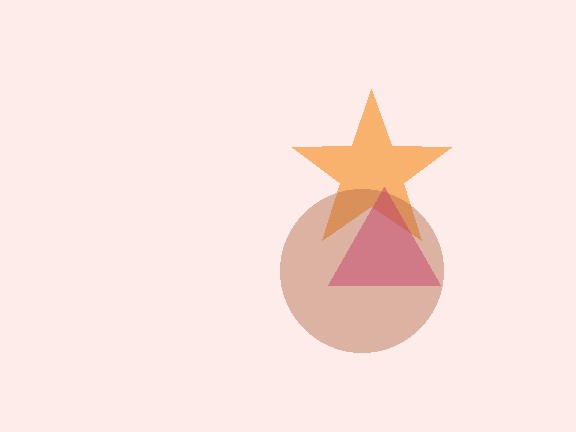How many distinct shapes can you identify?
There are 3 distinct shapes: an orange star, a magenta triangle, a brown circle.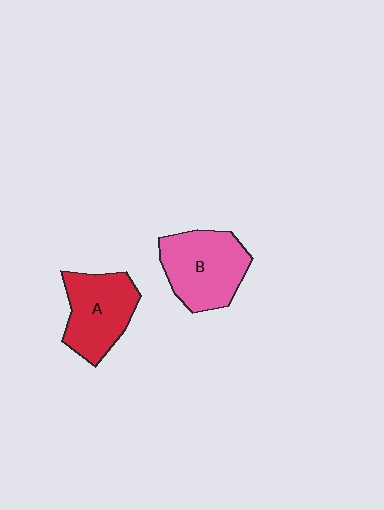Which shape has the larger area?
Shape B (pink).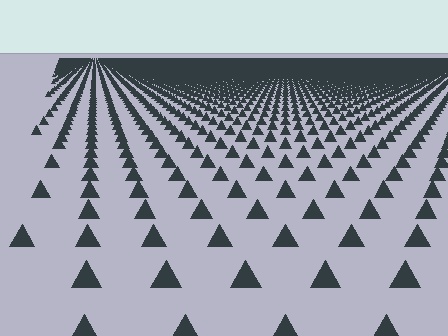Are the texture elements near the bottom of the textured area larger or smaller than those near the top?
Larger. Near the bottom, elements are closer to the viewer and appear at a bigger on-screen size.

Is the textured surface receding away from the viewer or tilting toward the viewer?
The surface is receding away from the viewer. Texture elements get smaller and denser toward the top.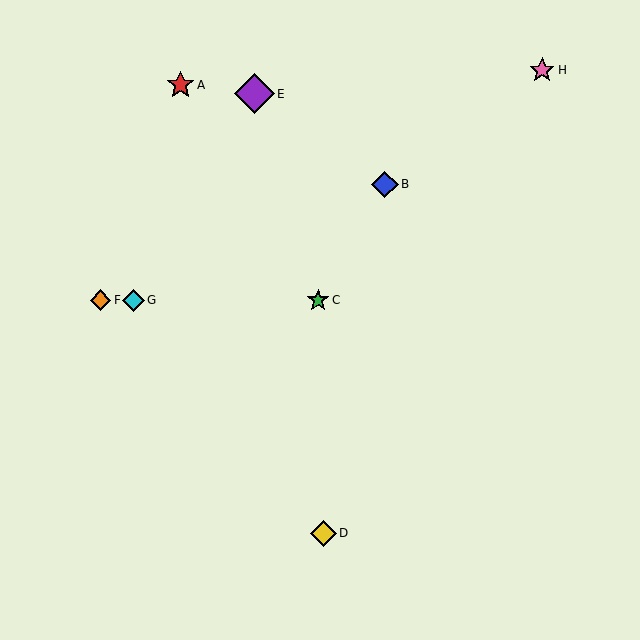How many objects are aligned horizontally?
3 objects (C, F, G) are aligned horizontally.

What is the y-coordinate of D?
Object D is at y≈533.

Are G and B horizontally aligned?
No, G is at y≈300 and B is at y≈185.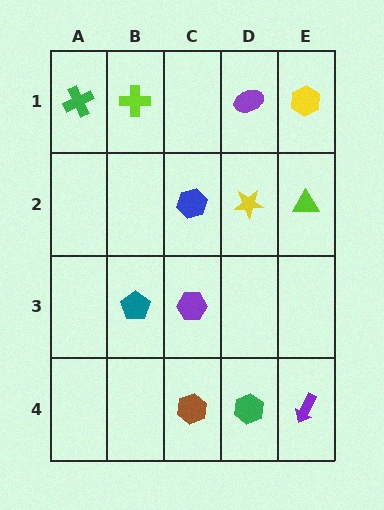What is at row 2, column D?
A yellow star.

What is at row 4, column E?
A purple arrow.